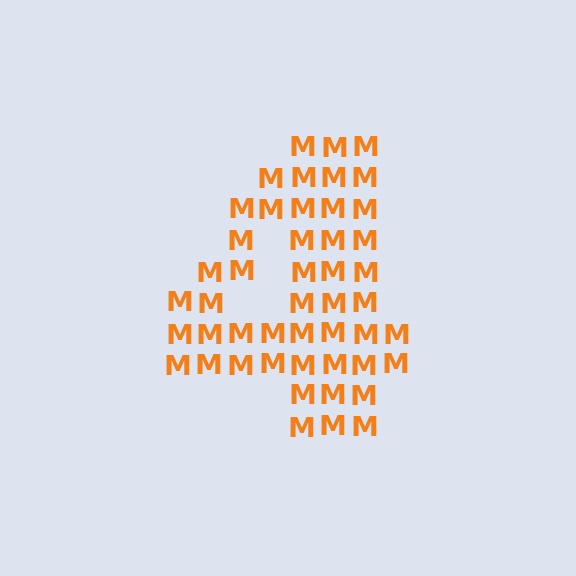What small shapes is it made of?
It is made of small letter M's.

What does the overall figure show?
The overall figure shows the digit 4.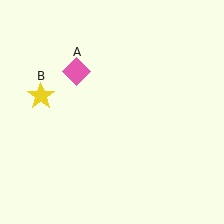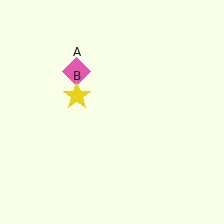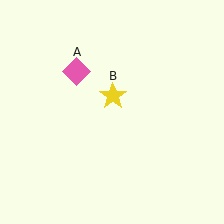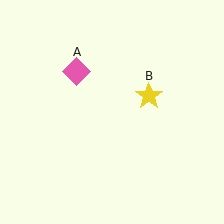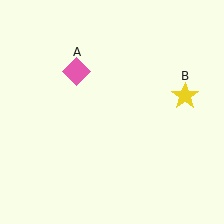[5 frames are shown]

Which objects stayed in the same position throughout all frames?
Pink diamond (object A) remained stationary.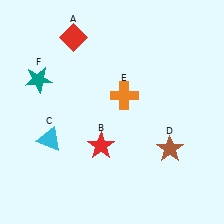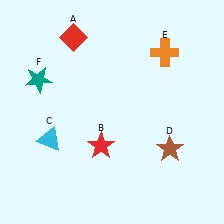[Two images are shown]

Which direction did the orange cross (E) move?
The orange cross (E) moved up.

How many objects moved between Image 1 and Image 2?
1 object moved between the two images.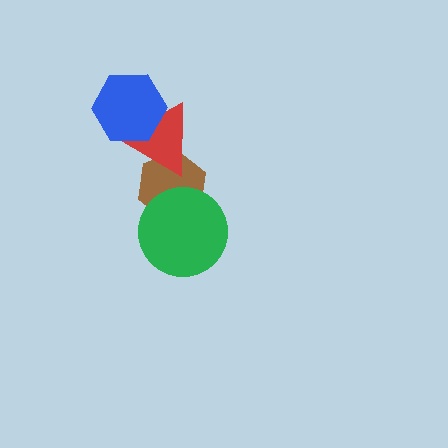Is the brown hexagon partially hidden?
Yes, it is partially covered by another shape.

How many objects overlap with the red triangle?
2 objects overlap with the red triangle.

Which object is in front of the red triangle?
The blue hexagon is in front of the red triangle.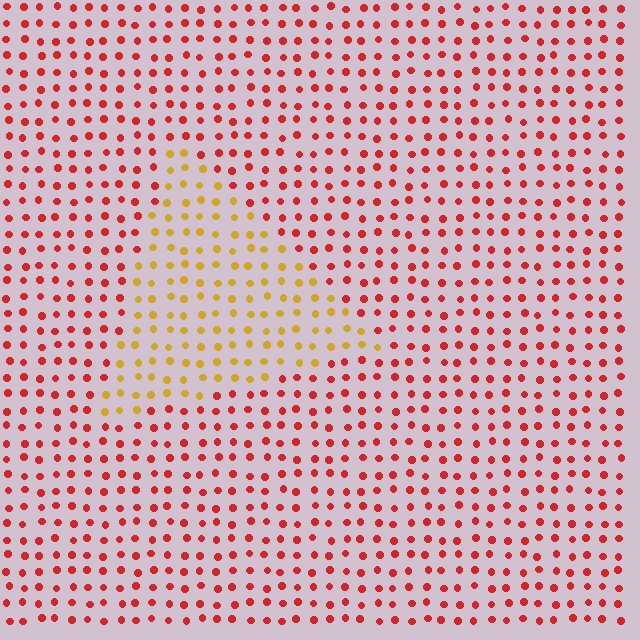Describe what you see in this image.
The image is filled with small red elements in a uniform arrangement. A triangle-shaped region is visible where the elements are tinted to a slightly different hue, forming a subtle color boundary.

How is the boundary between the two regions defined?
The boundary is defined purely by a slight shift in hue (about 48 degrees). Spacing, size, and orientation are identical on both sides.